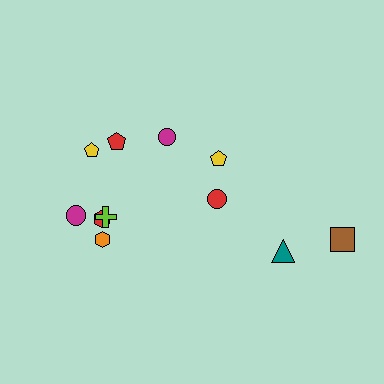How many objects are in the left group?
There are 7 objects.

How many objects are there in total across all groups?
There are 11 objects.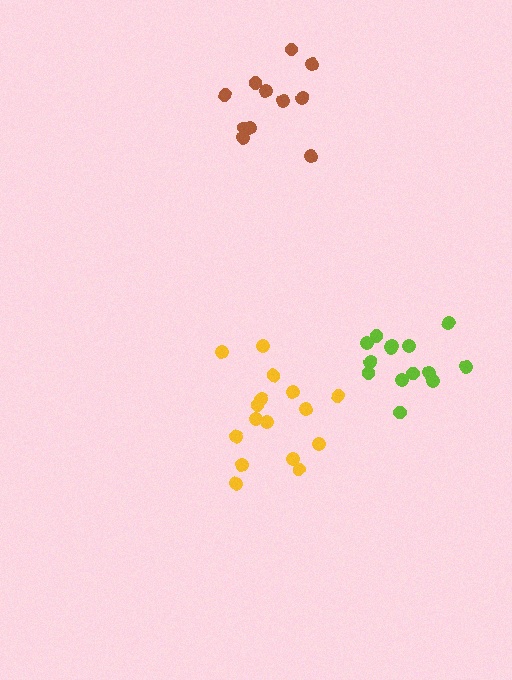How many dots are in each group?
Group 1: 16 dots, Group 2: 11 dots, Group 3: 14 dots (41 total).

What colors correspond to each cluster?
The clusters are colored: yellow, brown, lime.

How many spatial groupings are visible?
There are 3 spatial groupings.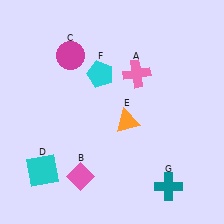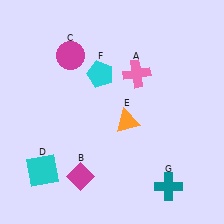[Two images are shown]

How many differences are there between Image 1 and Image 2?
There is 1 difference between the two images.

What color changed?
The diamond (B) changed from pink in Image 1 to magenta in Image 2.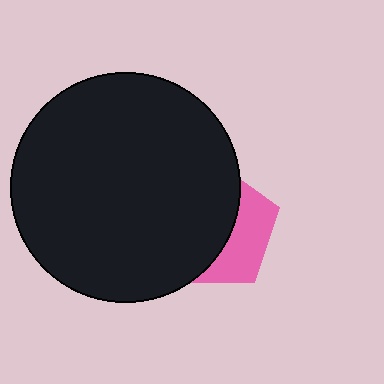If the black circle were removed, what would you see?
You would see the complete pink pentagon.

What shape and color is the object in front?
The object in front is a black circle.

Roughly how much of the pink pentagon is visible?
A small part of it is visible (roughly 37%).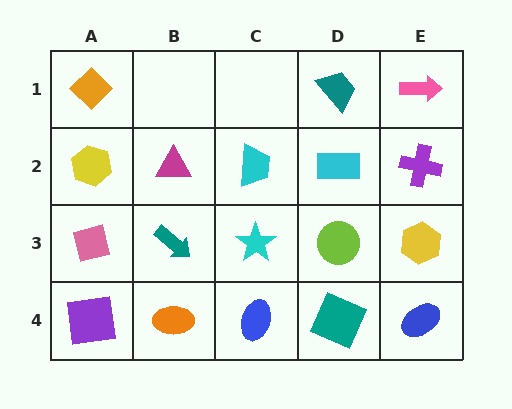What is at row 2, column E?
A purple cross.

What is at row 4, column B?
An orange ellipse.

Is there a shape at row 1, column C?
No, that cell is empty.